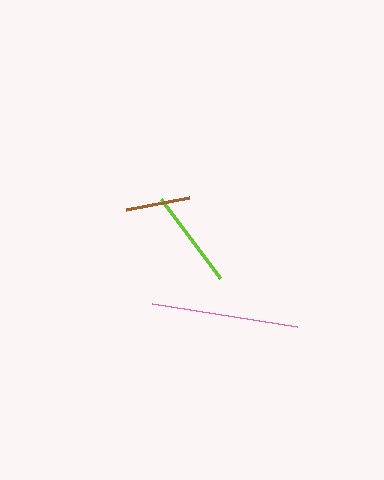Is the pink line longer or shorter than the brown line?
The pink line is longer than the brown line.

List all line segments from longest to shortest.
From longest to shortest: pink, lime, brown.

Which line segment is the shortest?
The brown line is the shortest at approximately 65 pixels.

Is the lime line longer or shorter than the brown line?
The lime line is longer than the brown line.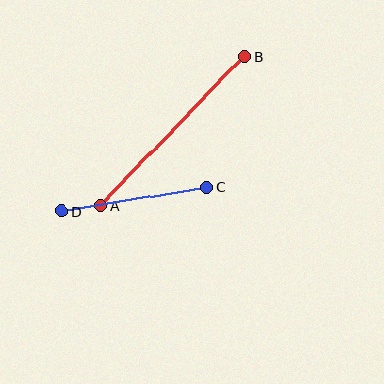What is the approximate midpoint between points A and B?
The midpoint is at approximately (172, 131) pixels.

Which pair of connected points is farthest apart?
Points A and B are farthest apart.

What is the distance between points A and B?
The distance is approximately 207 pixels.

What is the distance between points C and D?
The distance is approximately 147 pixels.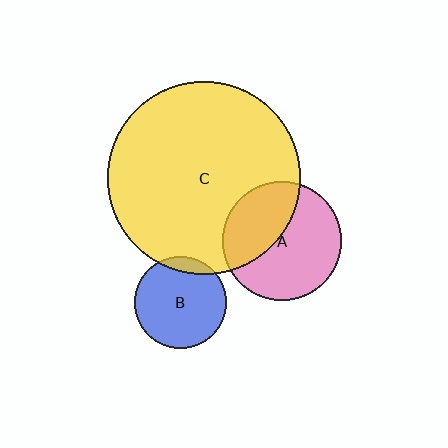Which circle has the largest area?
Circle C (yellow).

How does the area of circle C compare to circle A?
Approximately 2.6 times.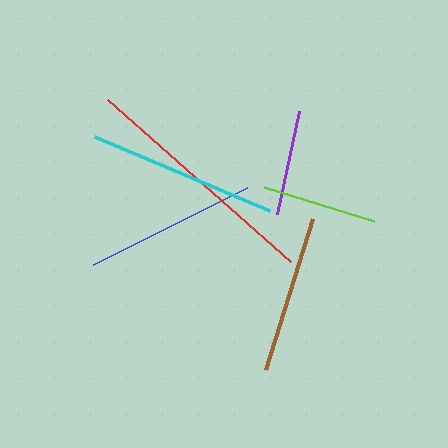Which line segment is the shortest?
The purple line is the shortest at approximately 105 pixels.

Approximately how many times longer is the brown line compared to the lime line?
The brown line is approximately 1.4 times the length of the lime line.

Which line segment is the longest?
The red line is the longest at approximately 244 pixels.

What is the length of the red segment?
The red segment is approximately 244 pixels long.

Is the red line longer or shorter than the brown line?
The red line is longer than the brown line.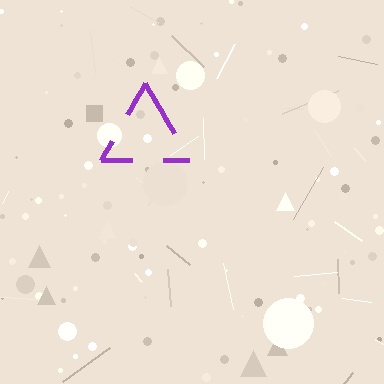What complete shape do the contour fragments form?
The contour fragments form a triangle.